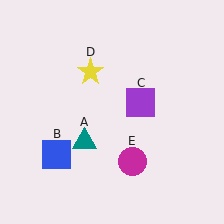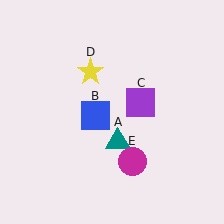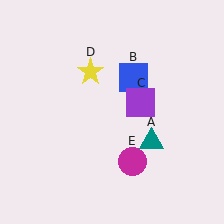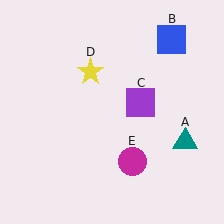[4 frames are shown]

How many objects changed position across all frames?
2 objects changed position: teal triangle (object A), blue square (object B).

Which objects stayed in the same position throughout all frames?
Purple square (object C) and yellow star (object D) and magenta circle (object E) remained stationary.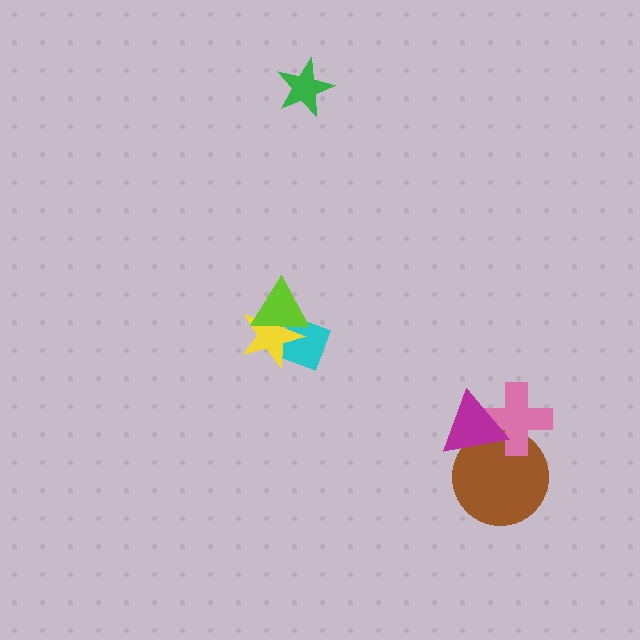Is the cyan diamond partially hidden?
Yes, it is partially covered by another shape.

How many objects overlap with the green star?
0 objects overlap with the green star.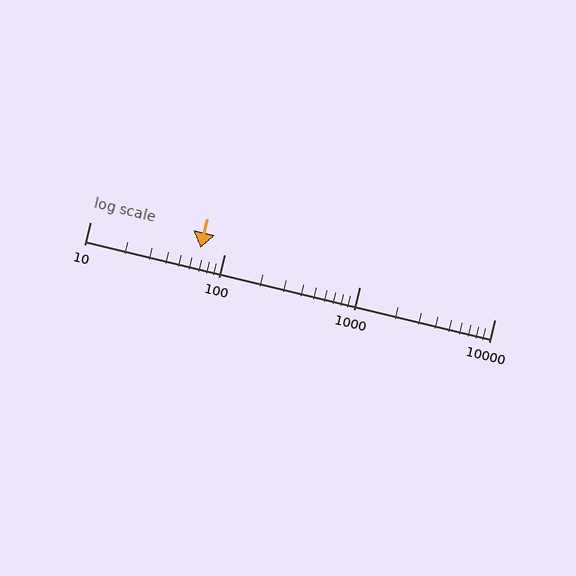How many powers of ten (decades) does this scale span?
The scale spans 3 decades, from 10 to 10000.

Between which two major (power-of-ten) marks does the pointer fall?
The pointer is between 10 and 100.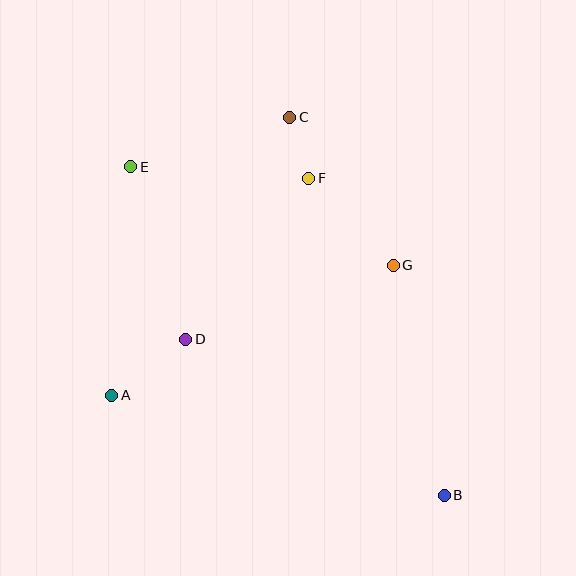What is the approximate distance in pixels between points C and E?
The distance between C and E is approximately 166 pixels.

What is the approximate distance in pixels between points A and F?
The distance between A and F is approximately 293 pixels.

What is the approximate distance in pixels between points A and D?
The distance between A and D is approximately 93 pixels.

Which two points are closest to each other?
Points C and F are closest to each other.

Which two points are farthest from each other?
Points B and E are farthest from each other.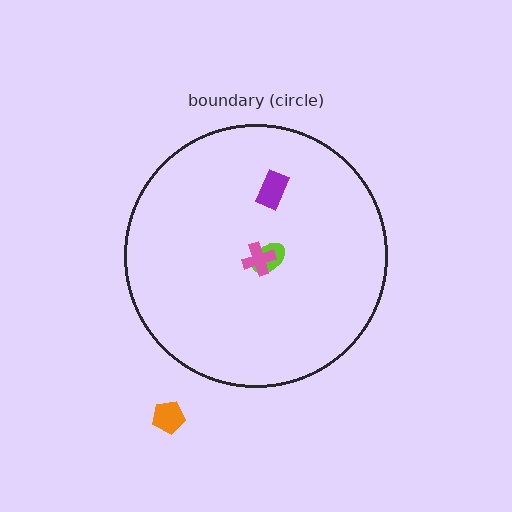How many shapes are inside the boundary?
3 inside, 1 outside.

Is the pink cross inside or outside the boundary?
Inside.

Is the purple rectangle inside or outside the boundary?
Inside.